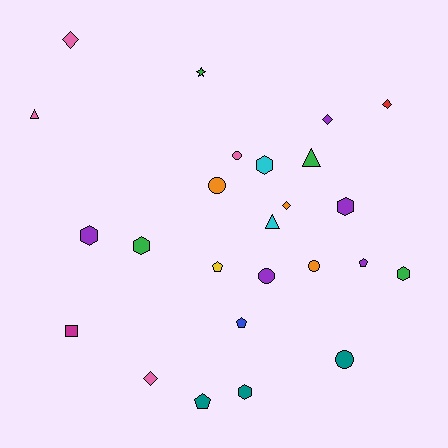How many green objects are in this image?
There are 4 green objects.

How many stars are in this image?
There is 1 star.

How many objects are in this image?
There are 25 objects.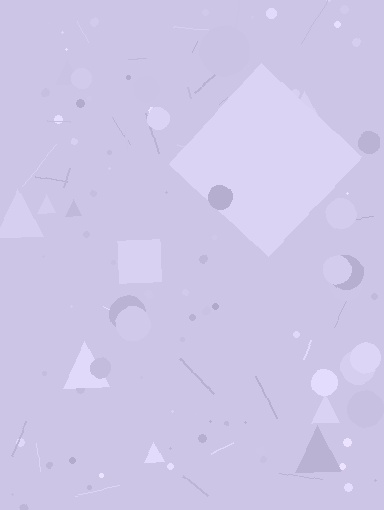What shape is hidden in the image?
A diamond is hidden in the image.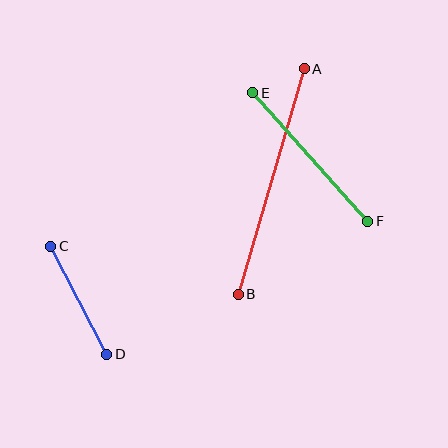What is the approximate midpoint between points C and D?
The midpoint is at approximately (79, 300) pixels.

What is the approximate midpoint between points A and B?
The midpoint is at approximately (271, 181) pixels.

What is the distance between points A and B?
The distance is approximately 235 pixels.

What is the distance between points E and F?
The distance is approximately 172 pixels.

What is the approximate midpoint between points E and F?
The midpoint is at approximately (310, 157) pixels.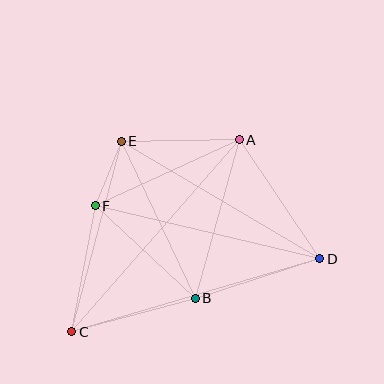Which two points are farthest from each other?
Points C and D are farthest from each other.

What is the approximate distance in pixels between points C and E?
The distance between C and E is approximately 197 pixels.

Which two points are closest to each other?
Points E and F are closest to each other.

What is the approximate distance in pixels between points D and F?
The distance between D and F is approximately 231 pixels.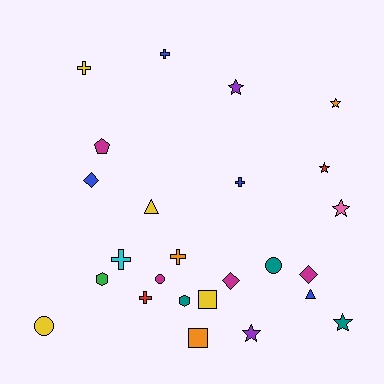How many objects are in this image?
There are 25 objects.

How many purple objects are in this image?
There are 2 purple objects.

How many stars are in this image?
There are 6 stars.